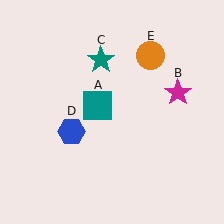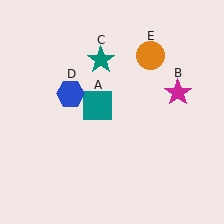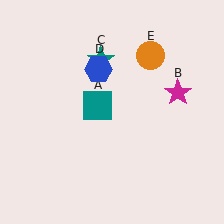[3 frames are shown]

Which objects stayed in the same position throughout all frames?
Teal square (object A) and magenta star (object B) and teal star (object C) and orange circle (object E) remained stationary.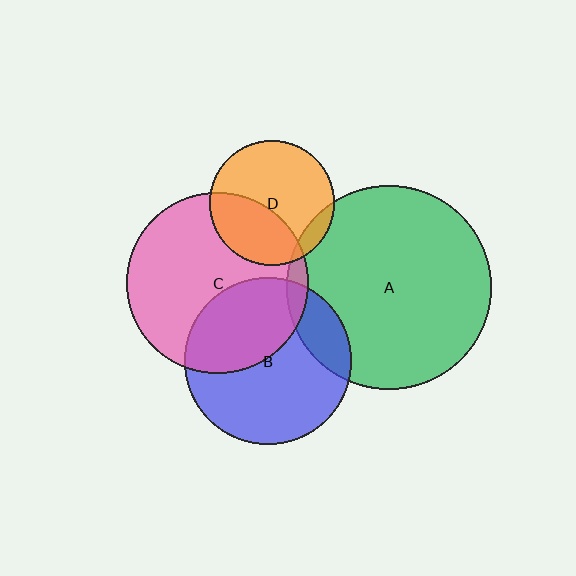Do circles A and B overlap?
Yes.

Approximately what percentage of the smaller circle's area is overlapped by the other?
Approximately 15%.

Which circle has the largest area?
Circle A (green).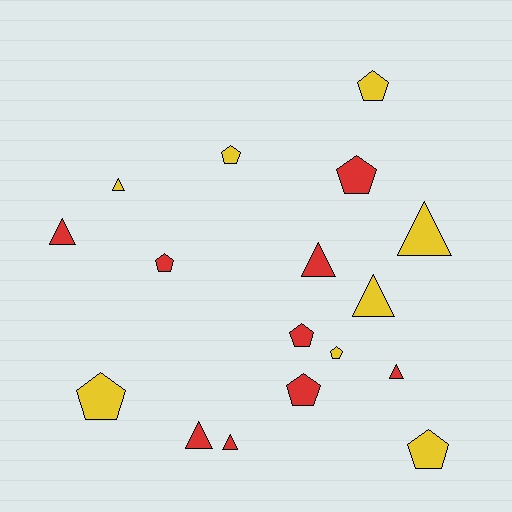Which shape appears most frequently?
Pentagon, with 9 objects.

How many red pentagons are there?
There are 4 red pentagons.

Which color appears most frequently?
Red, with 9 objects.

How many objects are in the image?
There are 17 objects.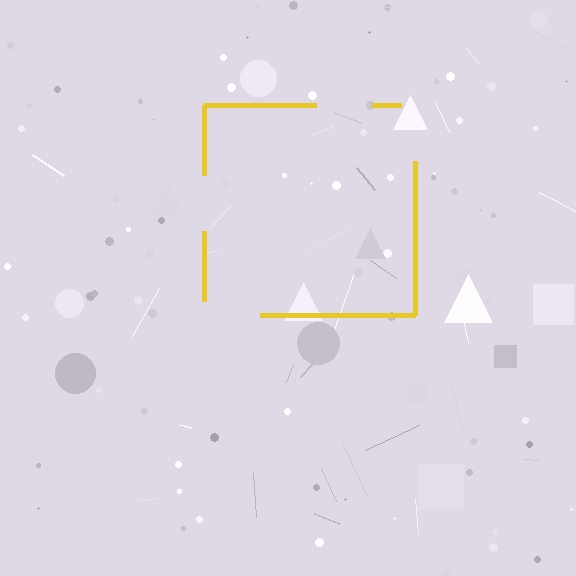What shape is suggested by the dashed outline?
The dashed outline suggests a square.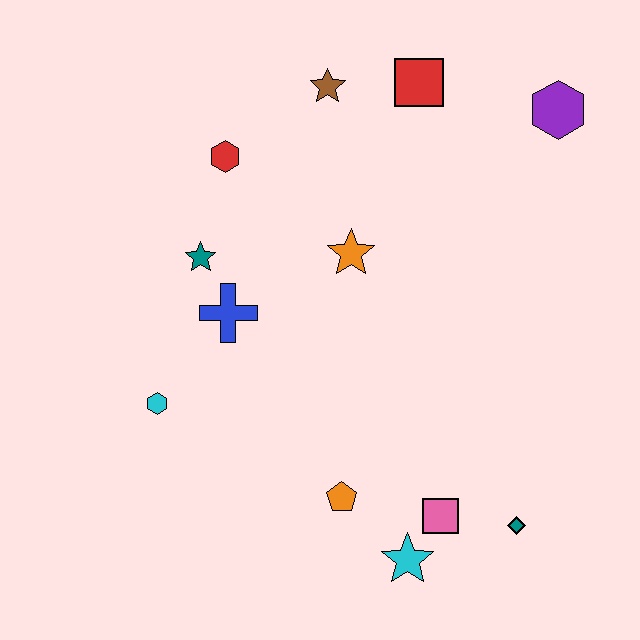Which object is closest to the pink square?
The cyan star is closest to the pink square.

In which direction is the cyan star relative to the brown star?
The cyan star is below the brown star.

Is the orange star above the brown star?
No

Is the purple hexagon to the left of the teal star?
No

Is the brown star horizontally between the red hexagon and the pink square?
Yes